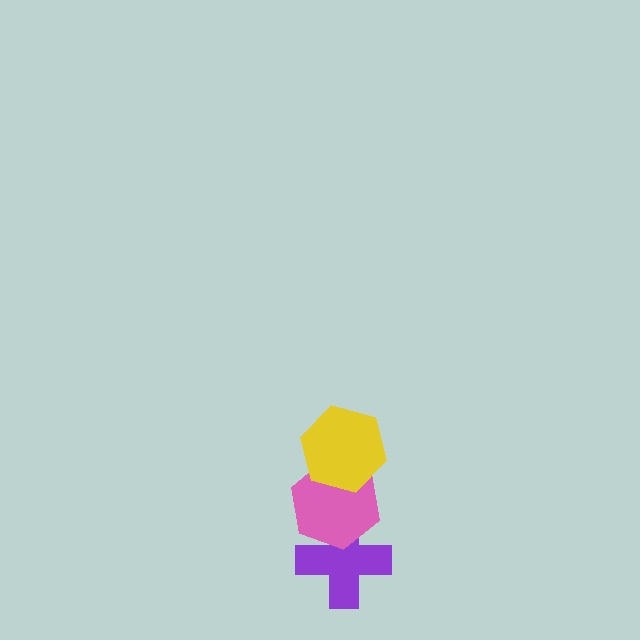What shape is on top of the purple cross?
The pink hexagon is on top of the purple cross.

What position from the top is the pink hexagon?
The pink hexagon is 2nd from the top.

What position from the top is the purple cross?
The purple cross is 3rd from the top.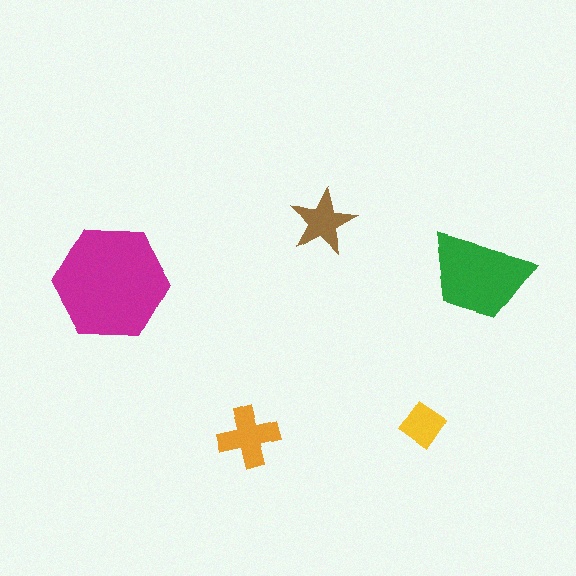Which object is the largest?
The magenta hexagon.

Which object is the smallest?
The yellow diamond.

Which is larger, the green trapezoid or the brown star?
The green trapezoid.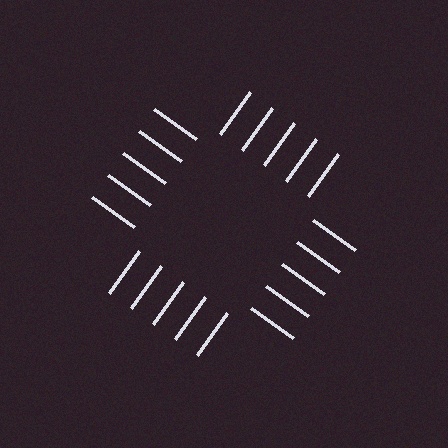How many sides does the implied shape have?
4 sides — the line-ends trace a square.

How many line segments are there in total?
20 — 5 along each of the 4 edges.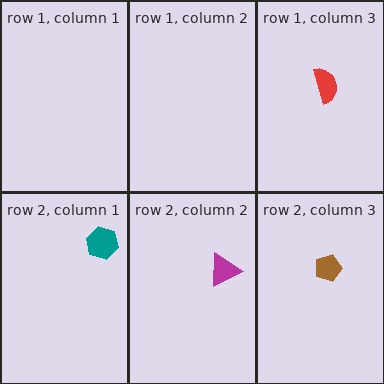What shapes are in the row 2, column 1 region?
The teal hexagon.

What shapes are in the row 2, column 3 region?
The brown pentagon.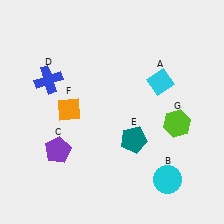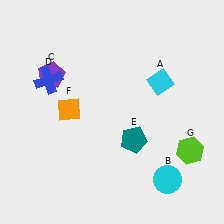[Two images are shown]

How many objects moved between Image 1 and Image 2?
2 objects moved between the two images.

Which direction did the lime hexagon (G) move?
The lime hexagon (G) moved down.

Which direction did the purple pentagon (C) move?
The purple pentagon (C) moved up.